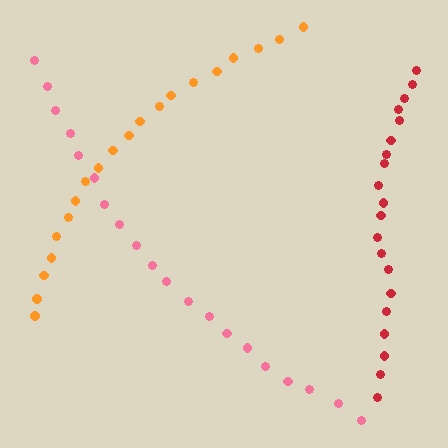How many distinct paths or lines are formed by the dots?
There are 3 distinct paths.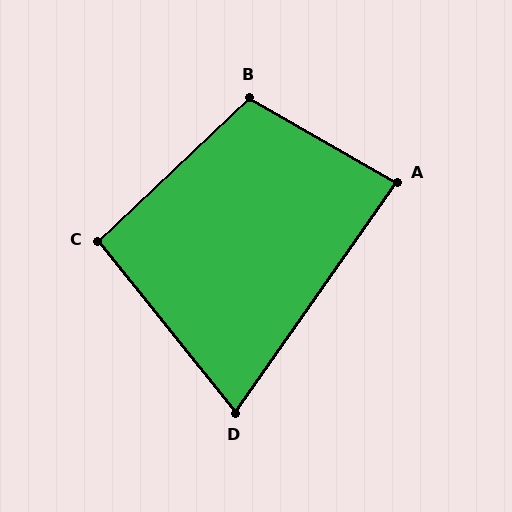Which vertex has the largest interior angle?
B, at approximately 106 degrees.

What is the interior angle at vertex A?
Approximately 85 degrees (approximately right).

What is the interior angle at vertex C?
Approximately 95 degrees (approximately right).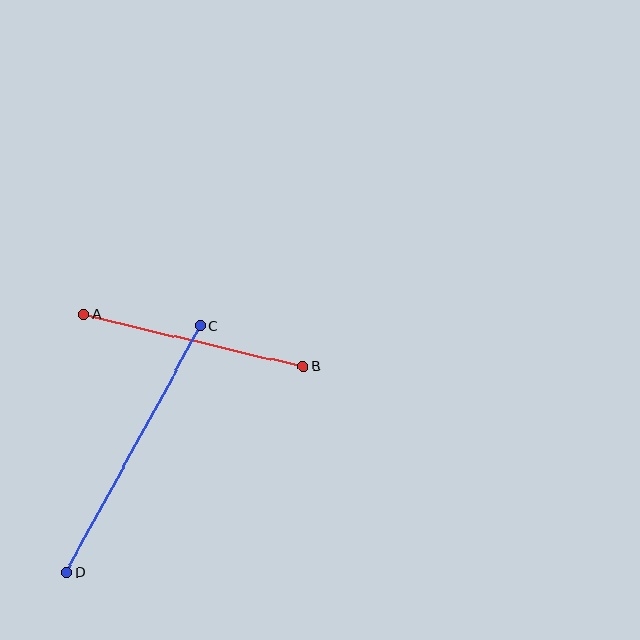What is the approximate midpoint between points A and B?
The midpoint is at approximately (194, 340) pixels.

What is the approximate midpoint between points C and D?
The midpoint is at approximately (133, 449) pixels.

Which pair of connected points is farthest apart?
Points C and D are farthest apart.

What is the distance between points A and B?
The distance is approximately 226 pixels.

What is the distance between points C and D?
The distance is approximately 280 pixels.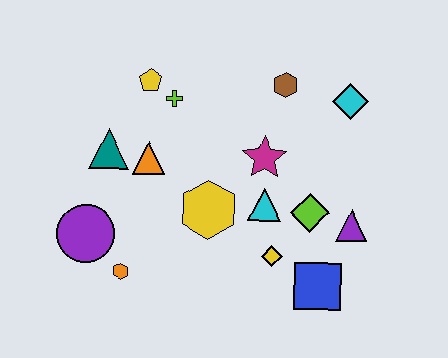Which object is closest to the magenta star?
The cyan triangle is closest to the magenta star.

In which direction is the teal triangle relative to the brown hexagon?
The teal triangle is to the left of the brown hexagon.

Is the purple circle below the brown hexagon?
Yes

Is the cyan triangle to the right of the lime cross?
Yes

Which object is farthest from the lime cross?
The blue square is farthest from the lime cross.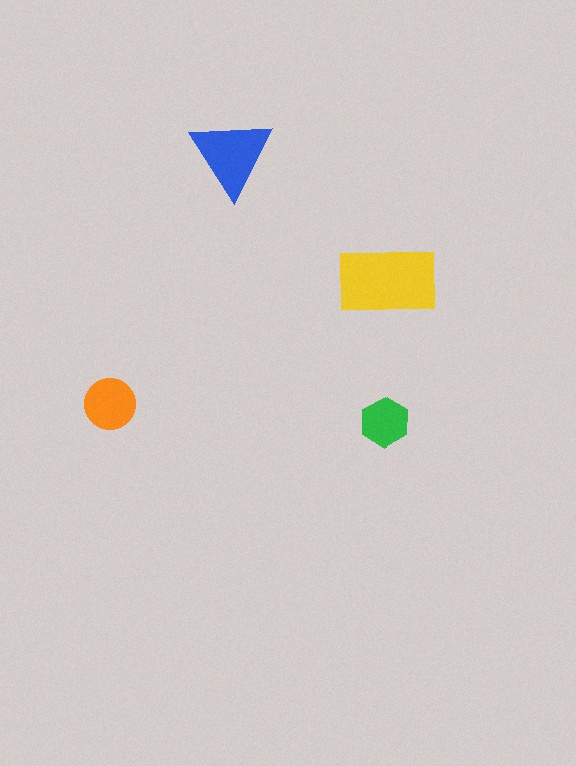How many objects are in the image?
There are 4 objects in the image.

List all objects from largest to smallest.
The yellow rectangle, the blue triangle, the orange circle, the green hexagon.